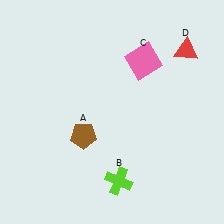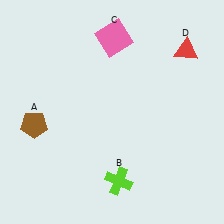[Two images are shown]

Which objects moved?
The objects that moved are: the brown pentagon (A), the pink square (C).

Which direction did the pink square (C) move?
The pink square (C) moved left.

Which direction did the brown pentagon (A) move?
The brown pentagon (A) moved left.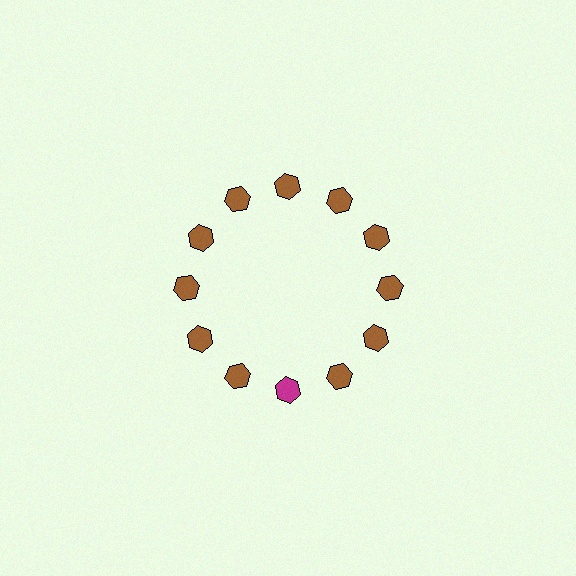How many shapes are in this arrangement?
There are 12 shapes arranged in a ring pattern.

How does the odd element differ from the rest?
It has a different color: magenta instead of brown.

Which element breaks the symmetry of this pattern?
The magenta hexagon at roughly the 6 o'clock position breaks the symmetry. All other shapes are brown hexagons.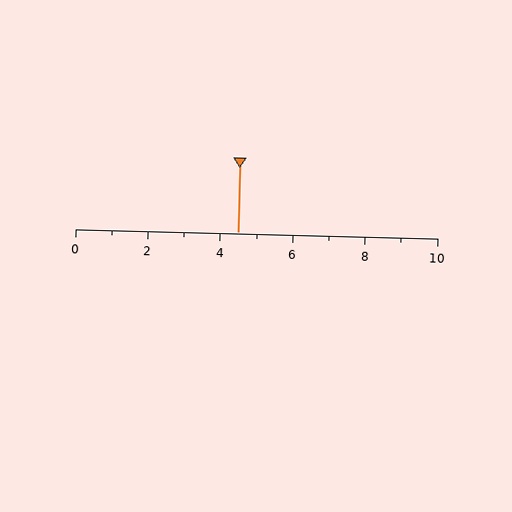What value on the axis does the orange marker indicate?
The marker indicates approximately 4.5.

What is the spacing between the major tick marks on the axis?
The major ticks are spaced 2 apart.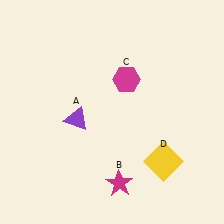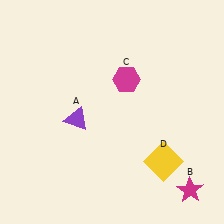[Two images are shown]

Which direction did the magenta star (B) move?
The magenta star (B) moved right.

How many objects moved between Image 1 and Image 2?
1 object moved between the two images.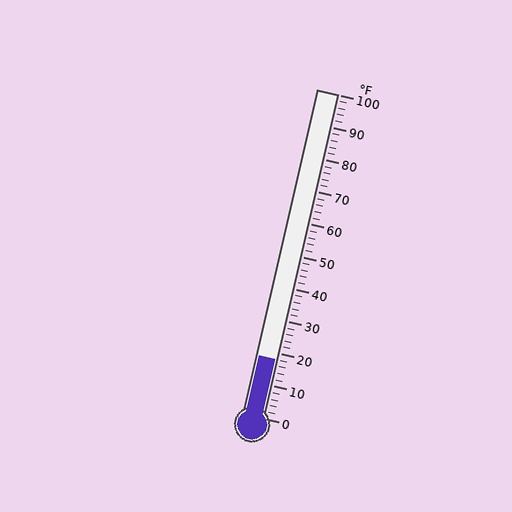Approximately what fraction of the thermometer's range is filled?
The thermometer is filled to approximately 20% of its range.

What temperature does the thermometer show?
The thermometer shows approximately 18°F.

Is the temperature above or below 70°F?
The temperature is below 70°F.